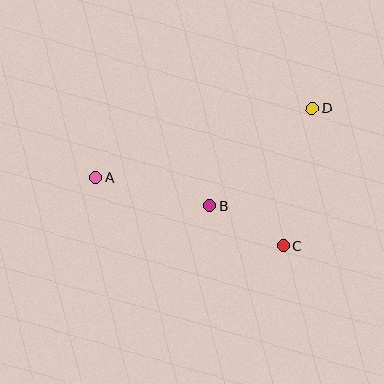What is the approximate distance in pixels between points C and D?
The distance between C and D is approximately 140 pixels.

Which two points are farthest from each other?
Points A and D are farthest from each other.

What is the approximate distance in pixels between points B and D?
The distance between B and D is approximately 142 pixels.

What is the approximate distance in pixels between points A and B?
The distance between A and B is approximately 117 pixels.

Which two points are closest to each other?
Points B and C are closest to each other.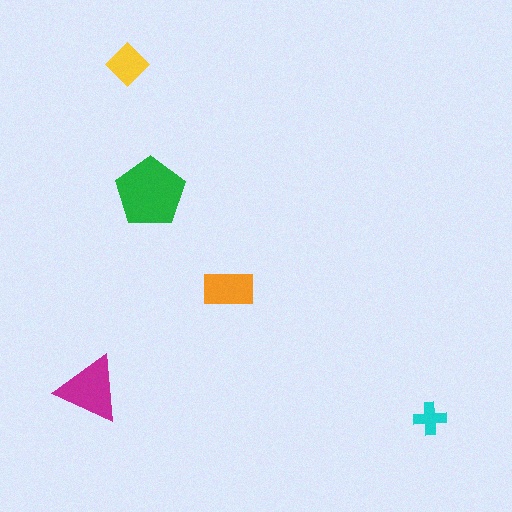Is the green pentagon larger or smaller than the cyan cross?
Larger.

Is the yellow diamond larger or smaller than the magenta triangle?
Smaller.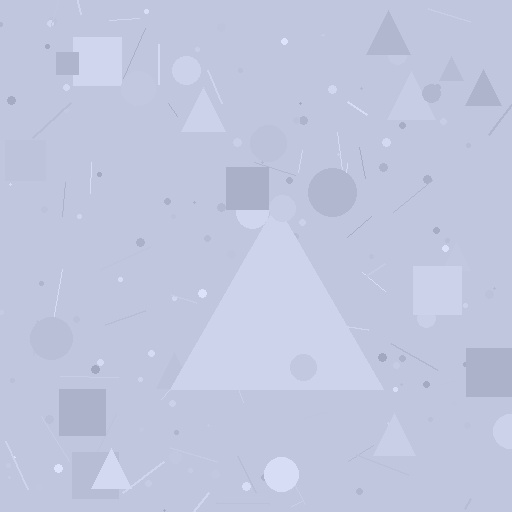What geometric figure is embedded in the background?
A triangle is embedded in the background.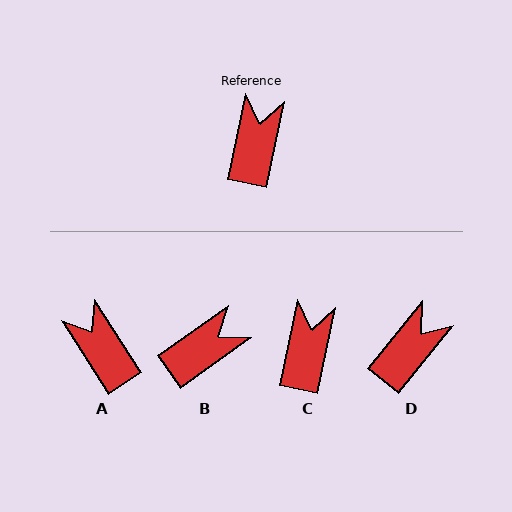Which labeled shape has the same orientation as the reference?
C.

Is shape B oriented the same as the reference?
No, it is off by about 43 degrees.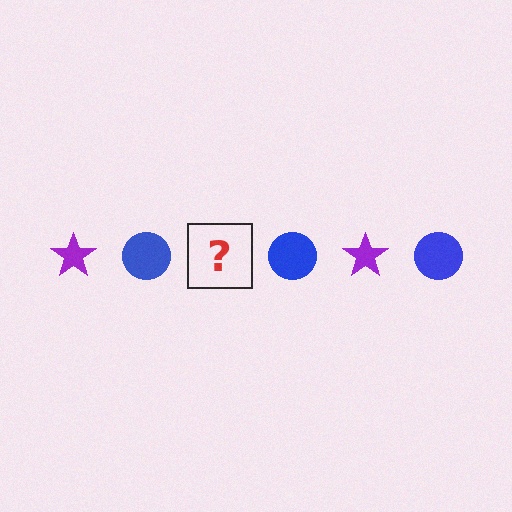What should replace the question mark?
The question mark should be replaced with a purple star.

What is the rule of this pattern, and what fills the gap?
The rule is that the pattern alternates between purple star and blue circle. The gap should be filled with a purple star.